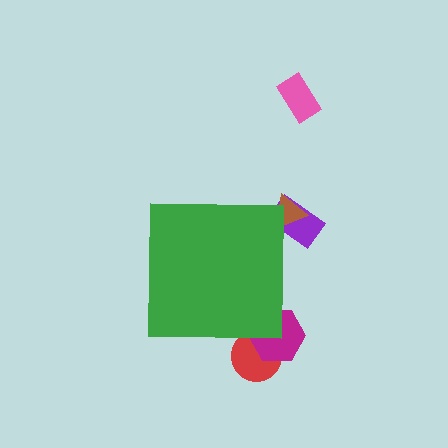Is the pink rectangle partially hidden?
No, the pink rectangle is fully visible.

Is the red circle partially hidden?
Yes, the red circle is partially hidden behind the green square.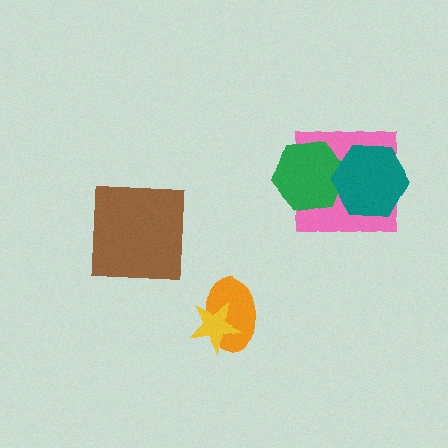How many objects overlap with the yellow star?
1 object overlaps with the yellow star.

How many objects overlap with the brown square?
0 objects overlap with the brown square.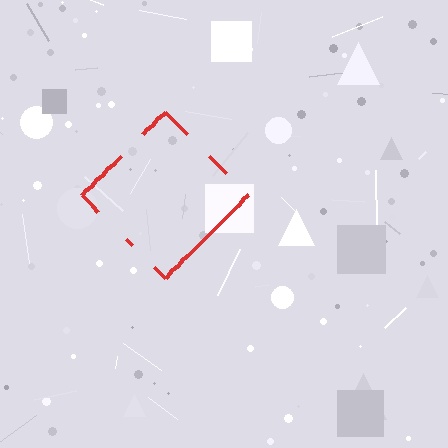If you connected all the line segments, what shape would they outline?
They would outline a diamond.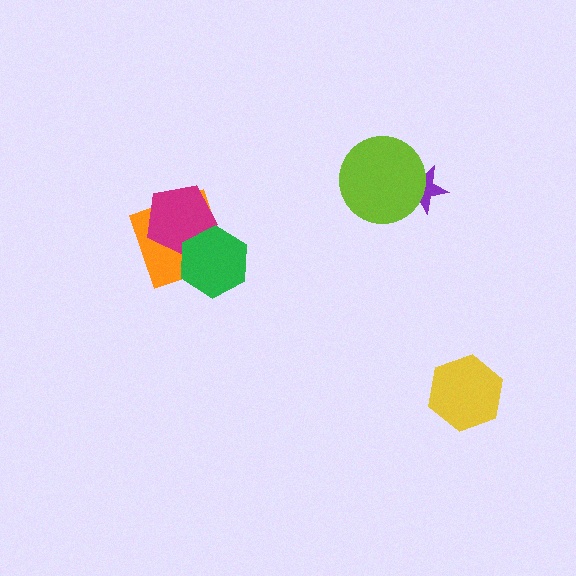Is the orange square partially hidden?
Yes, it is partially covered by another shape.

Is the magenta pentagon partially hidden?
Yes, it is partially covered by another shape.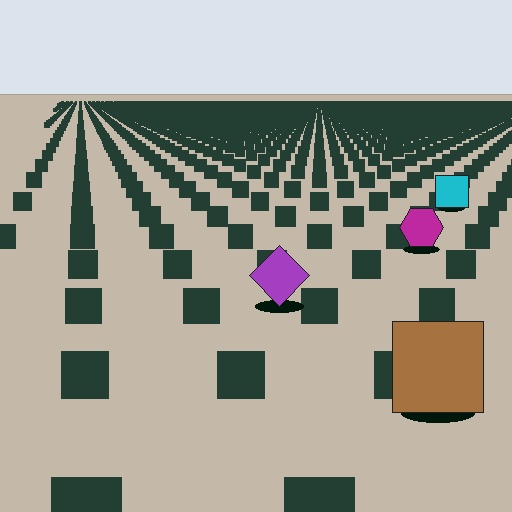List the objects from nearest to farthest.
From nearest to farthest: the brown square, the purple diamond, the magenta hexagon, the cyan square.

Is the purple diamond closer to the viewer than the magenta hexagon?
Yes. The purple diamond is closer — you can tell from the texture gradient: the ground texture is coarser near it.